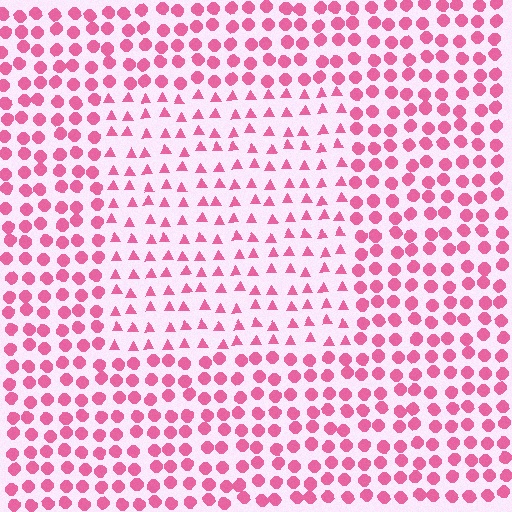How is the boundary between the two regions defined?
The boundary is defined by a change in element shape: triangles inside vs. circles outside. All elements share the same color and spacing.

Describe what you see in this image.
The image is filled with small pink elements arranged in a uniform grid. A rectangle-shaped region contains triangles, while the surrounding area contains circles. The boundary is defined purely by the change in element shape.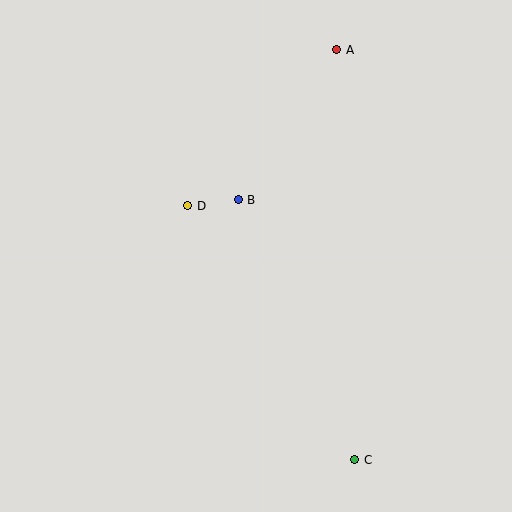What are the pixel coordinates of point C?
Point C is at (355, 460).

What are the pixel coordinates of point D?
Point D is at (188, 206).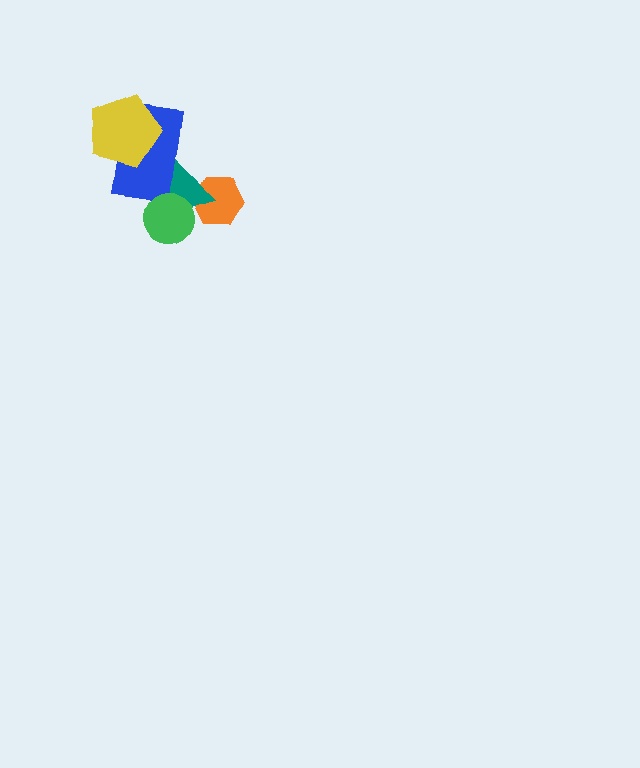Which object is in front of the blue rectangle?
The yellow pentagon is in front of the blue rectangle.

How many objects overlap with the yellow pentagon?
1 object overlaps with the yellow pentagon.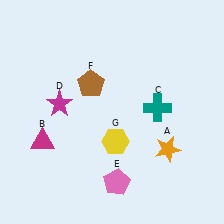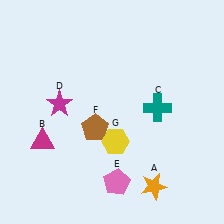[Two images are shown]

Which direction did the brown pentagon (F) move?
The brown pentagon (F) moved down.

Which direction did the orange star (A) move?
The orange star (A) moved down.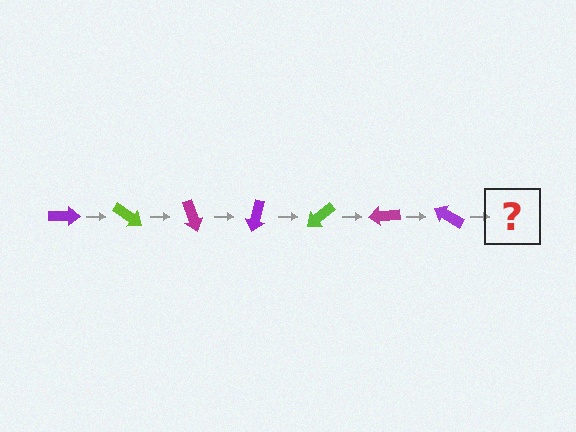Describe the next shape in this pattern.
It should be a lime arrow, rotated 245 degrees from the start.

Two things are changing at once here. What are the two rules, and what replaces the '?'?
The two rules are that it rotates 35 degrees each step and the color cycles through purple, lime, and magenta. The '?' should be a lime arrow, rotated 245 degrees from the start.